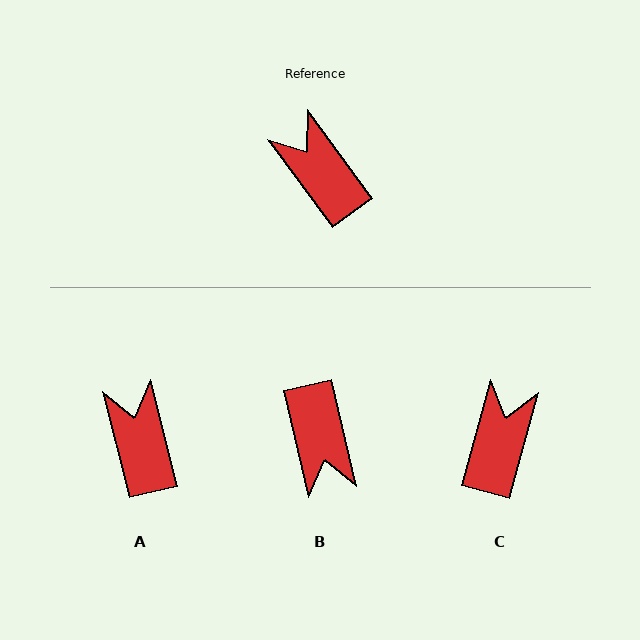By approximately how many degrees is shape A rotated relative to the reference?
Approximately 23 degrees clockwise.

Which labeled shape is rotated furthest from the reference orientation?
B, about 156 degrees away.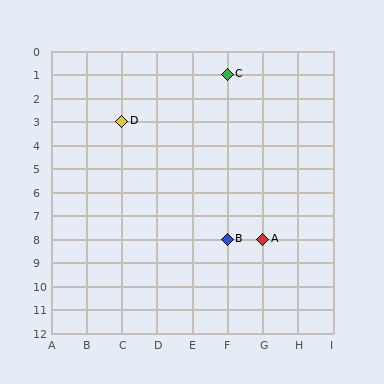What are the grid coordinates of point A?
Point A is at grid coordinates (G, 8).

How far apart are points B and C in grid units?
Points B and C are 7 rows apart.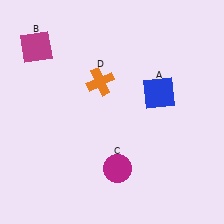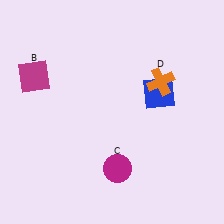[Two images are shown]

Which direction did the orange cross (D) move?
The orange cross (D) moved right.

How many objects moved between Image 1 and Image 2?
2 objects moved between the two images.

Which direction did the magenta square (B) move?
The magenta square (B) moved down.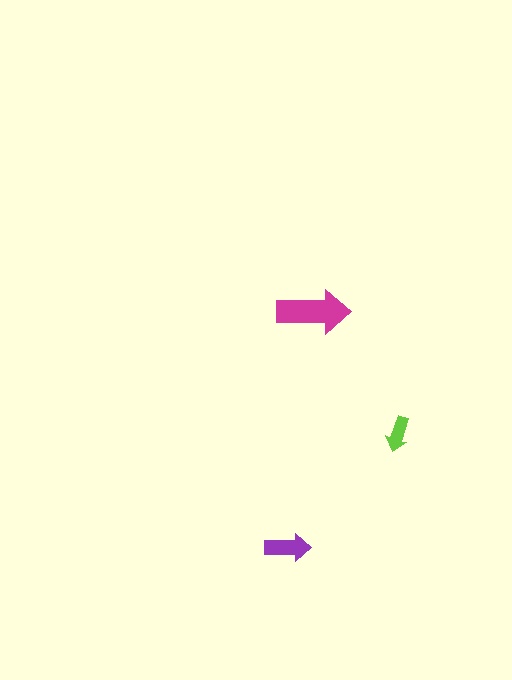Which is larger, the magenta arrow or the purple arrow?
The magenta one.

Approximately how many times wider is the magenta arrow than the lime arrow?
About 2 times wider.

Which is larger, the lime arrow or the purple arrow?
The purple one.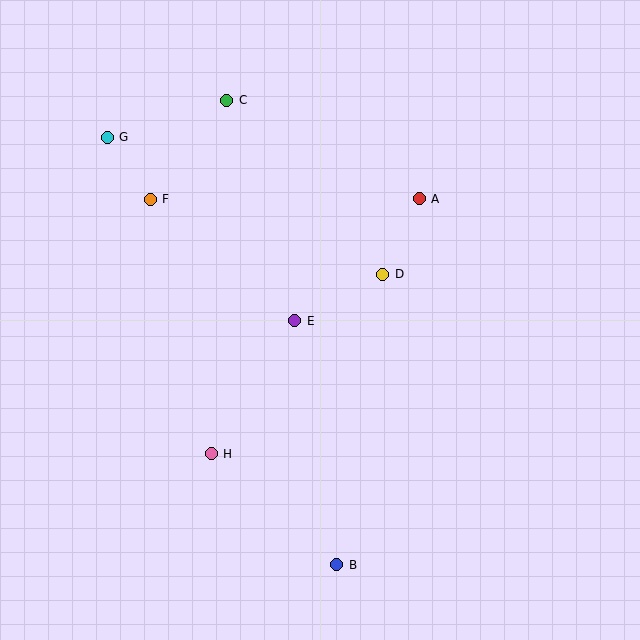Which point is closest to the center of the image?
Point E at (295, 321) is closest to the center.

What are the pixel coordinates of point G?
Point G is at (107, 137).